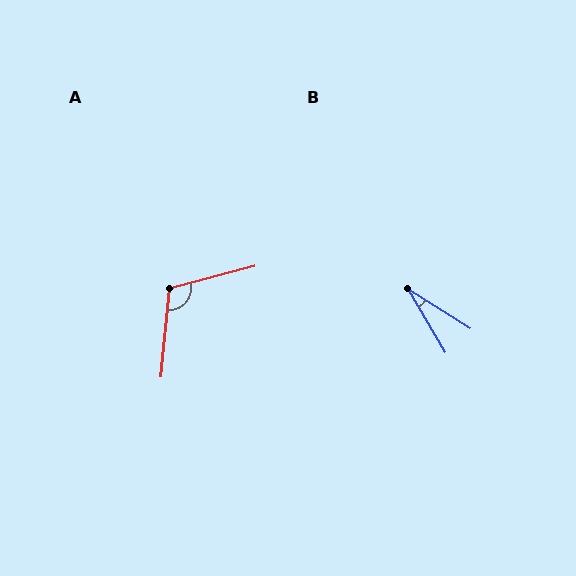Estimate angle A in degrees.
Approximately 110 degrees.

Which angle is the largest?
A, at approximately 110 degrees.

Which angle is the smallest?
B, at approximately 27 degrees.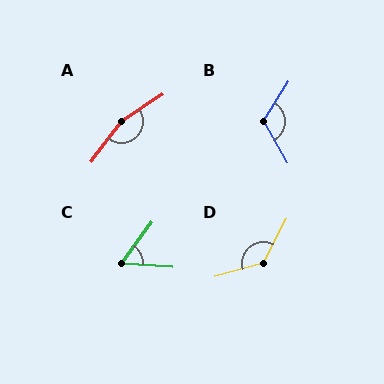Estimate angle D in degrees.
Approximately 134 degrees.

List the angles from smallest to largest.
C (58°), B (118°), D (134°), A (161°).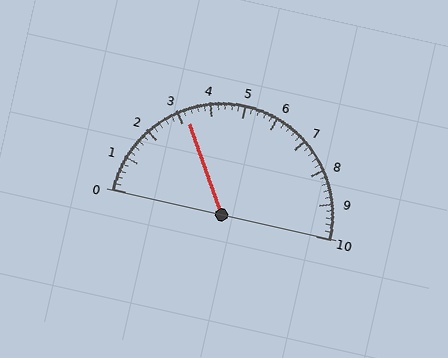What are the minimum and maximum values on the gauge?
The gauge ranges from 0 to 10.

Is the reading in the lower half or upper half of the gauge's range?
The reading is in the lower half of the range (0 to 10).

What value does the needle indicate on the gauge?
The needle indicates approximately 3.2.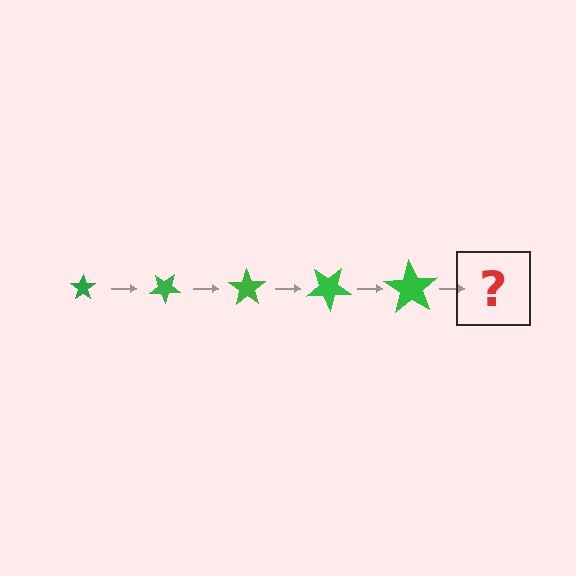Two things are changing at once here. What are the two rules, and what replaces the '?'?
The two rules are that the star grows larger each step and it rotates 35 degrees each step. The '?' should be a star, larger than the previous one and rotated 175 degrees from the start.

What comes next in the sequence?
The next element should be a star, larger than the previous one and rotated 175 degrees from the start.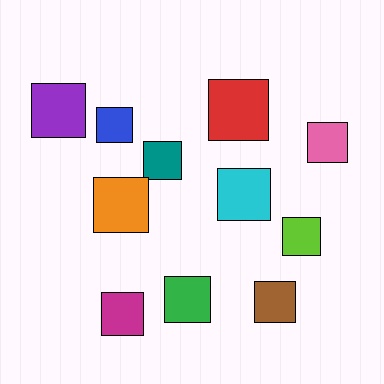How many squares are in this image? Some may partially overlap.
There are 11 squares.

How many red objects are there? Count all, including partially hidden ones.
There is 1 red object.